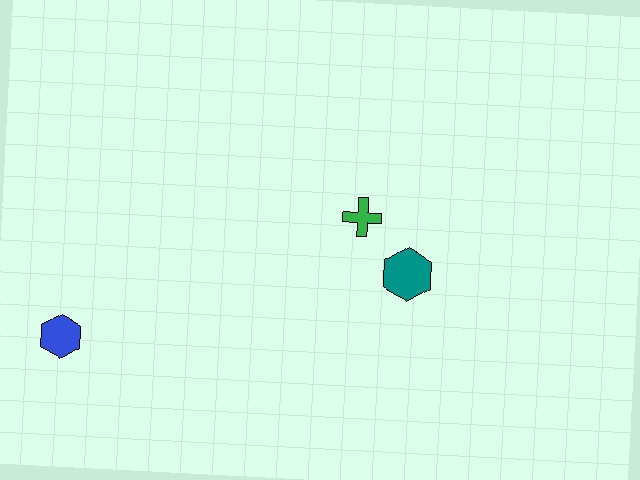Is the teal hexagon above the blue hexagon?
Yes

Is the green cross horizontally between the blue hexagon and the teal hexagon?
Yes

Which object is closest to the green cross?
The teal hexagon is closest to the green cross.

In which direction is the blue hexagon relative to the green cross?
The blue hexagon is to the left of the green cross.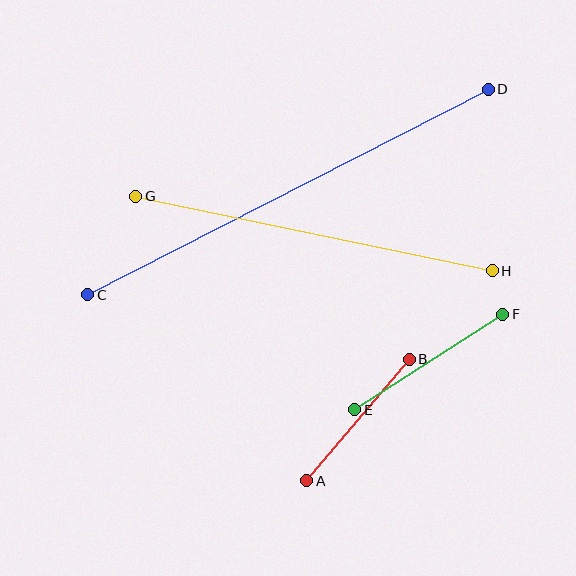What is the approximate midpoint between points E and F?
The midpoint is at approximately (429, 362) pixels.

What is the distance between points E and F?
The distance is approximately 176 pixels.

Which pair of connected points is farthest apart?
Points C and D are farthest apart.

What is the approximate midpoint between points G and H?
The midpoint is at approximately (314, 234) pixels.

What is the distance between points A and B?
The distance is approximately 159 pixels.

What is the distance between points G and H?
The distance is approximately 364 pixels.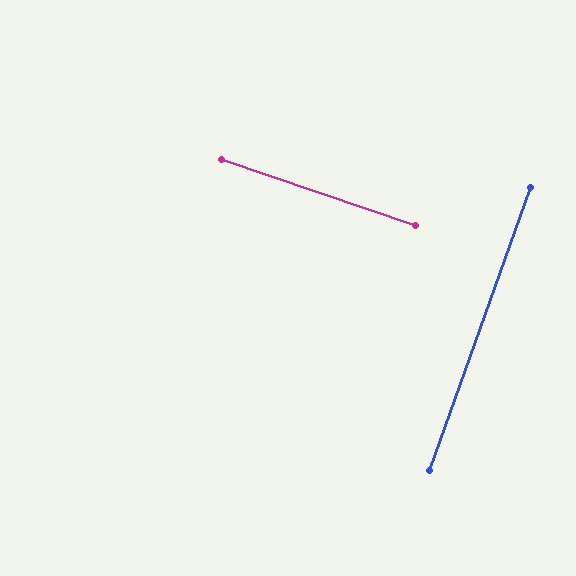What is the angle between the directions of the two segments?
Approximately 89 degrees.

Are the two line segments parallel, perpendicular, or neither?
Perpendicular — they meet at approximately 89°.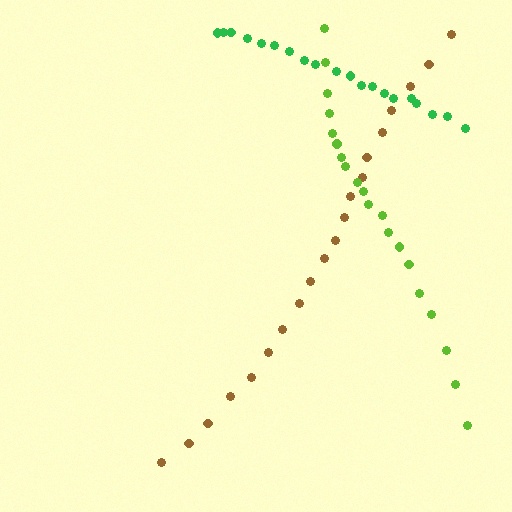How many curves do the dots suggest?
There are 3 distinct paths.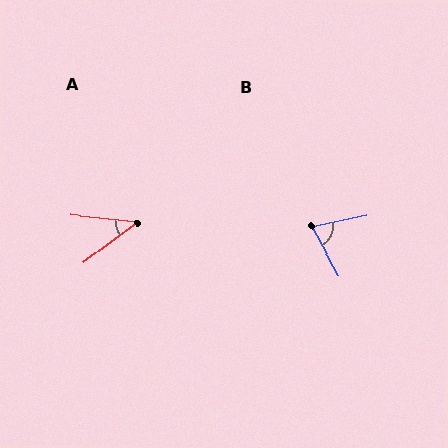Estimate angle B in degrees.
Approximately 72 degrees.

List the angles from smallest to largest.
A (43°), B (72°).